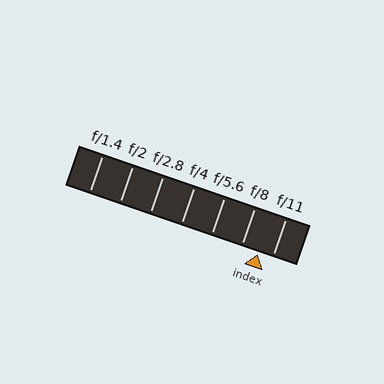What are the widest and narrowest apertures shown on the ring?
The widest aperture shown is f/1.4 and the narrowest is f/11.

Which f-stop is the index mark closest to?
The index mark is closest to f/11.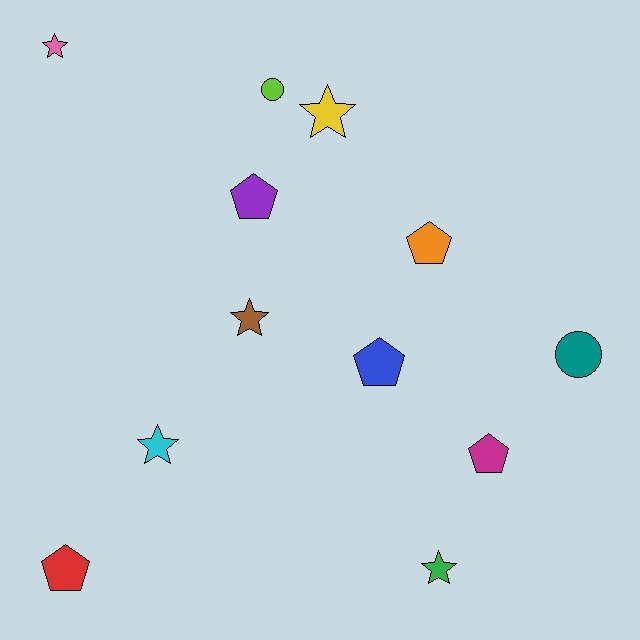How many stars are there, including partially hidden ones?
There are 5 stars.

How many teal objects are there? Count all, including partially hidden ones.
There is 1 teal object.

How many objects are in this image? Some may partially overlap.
There are 12 objects.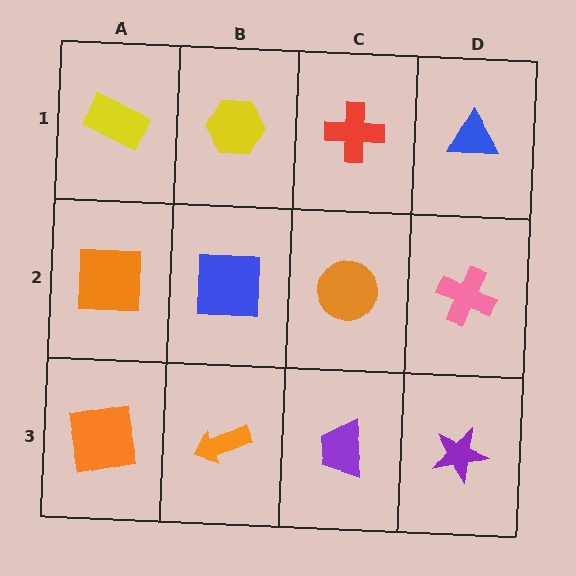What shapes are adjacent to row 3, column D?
A pink cross (row 2, column D), a purple trapezoid (row 3, column C).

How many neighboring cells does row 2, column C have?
4.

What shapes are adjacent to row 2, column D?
A blue triangle (row 1, column D), a purple star (row 3, column D), an orange circle (row 2, column C).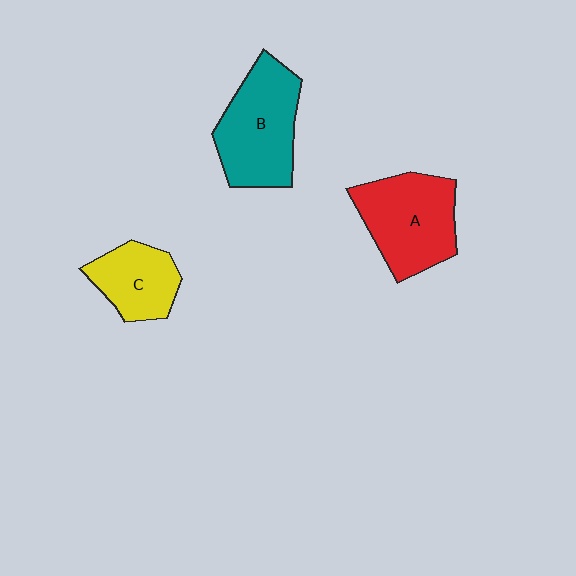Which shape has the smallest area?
Shape C (yellow).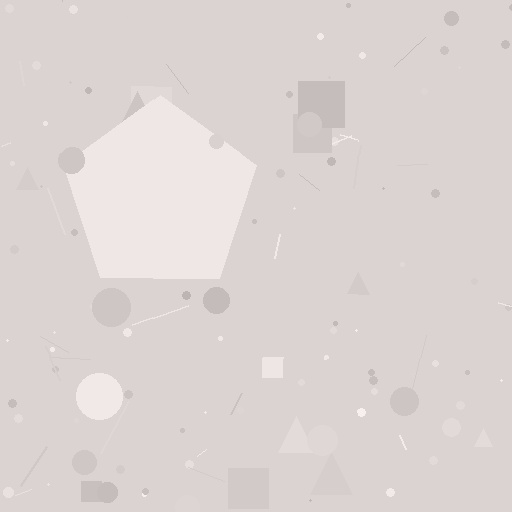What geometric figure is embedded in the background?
A pentagon is embedded in the background.